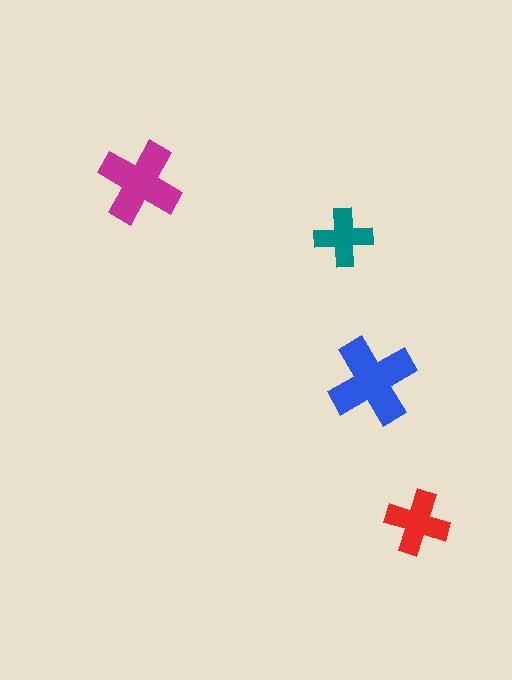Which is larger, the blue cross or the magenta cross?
The blue one.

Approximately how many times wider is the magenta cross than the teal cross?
About 1.5 times wider.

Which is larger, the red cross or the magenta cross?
The magenta one.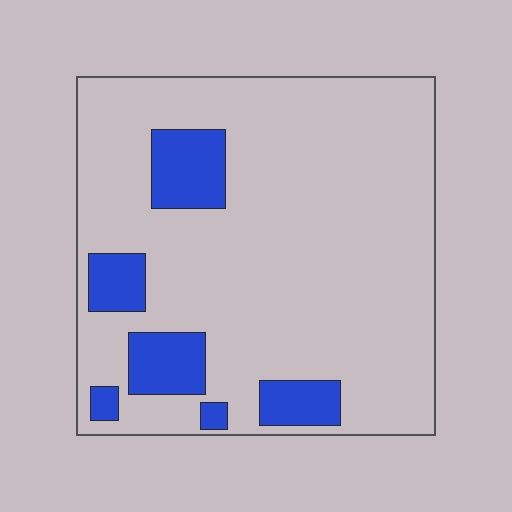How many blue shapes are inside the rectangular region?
6.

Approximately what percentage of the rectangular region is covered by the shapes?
Approximately 15%.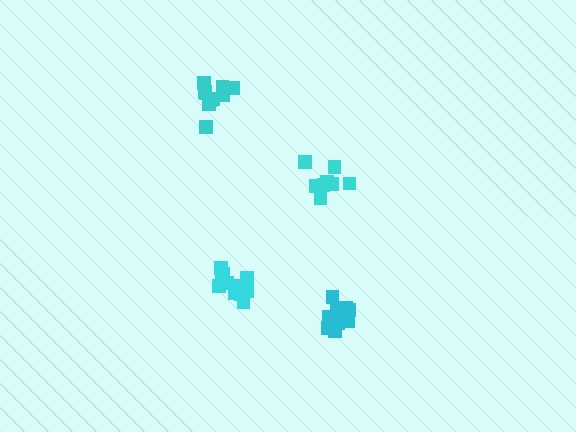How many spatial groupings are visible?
There are 4 spatial groupings.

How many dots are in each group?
Group 1: 10 dots, Group 2: 11 dots, Group 3: 8 dots, Group 4: 9 dots (38 total).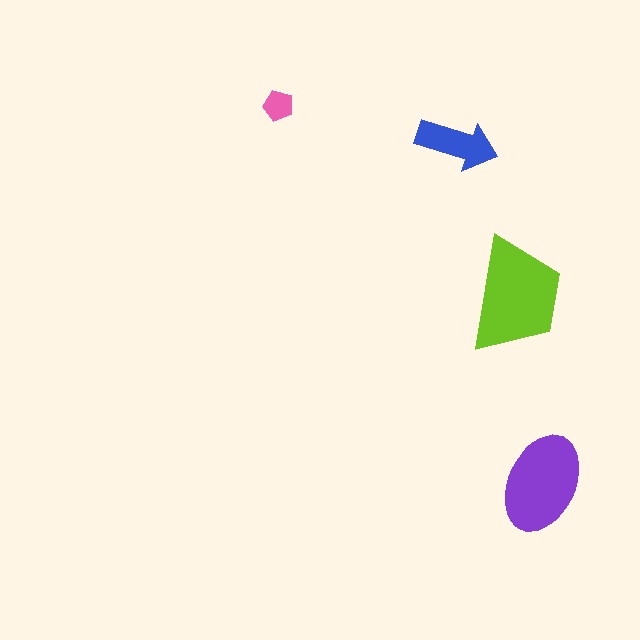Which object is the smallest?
The pink pentagon.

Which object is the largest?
The lime trapezoid.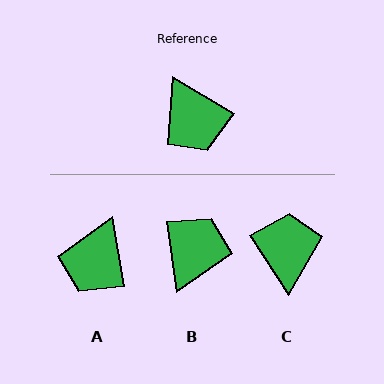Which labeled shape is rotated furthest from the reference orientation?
C, about 154 degrees away.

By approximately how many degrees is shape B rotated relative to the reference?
Approximately 129 degrees counter-clockwise.